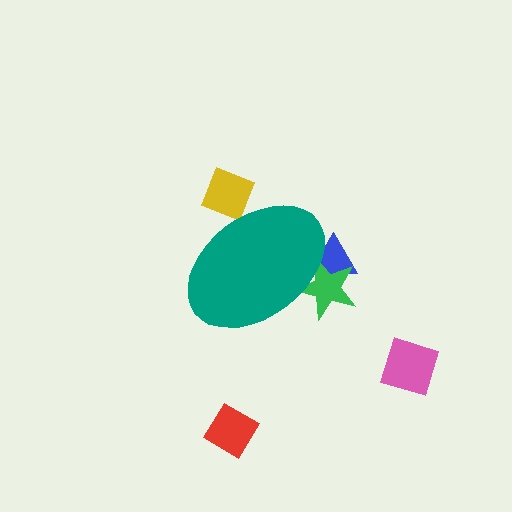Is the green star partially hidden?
Yes, the green star is partially hidden behind the teal ellipse.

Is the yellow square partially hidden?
Yes, the yellow square is partially hidden behind the teal ellipse.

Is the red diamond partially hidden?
No, the red diamond is fully visible.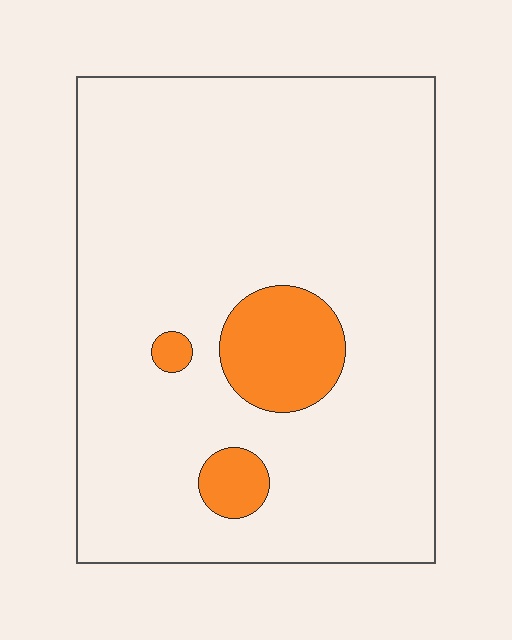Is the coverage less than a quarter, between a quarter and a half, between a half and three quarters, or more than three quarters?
Less than a quarter.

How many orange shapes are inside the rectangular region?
3.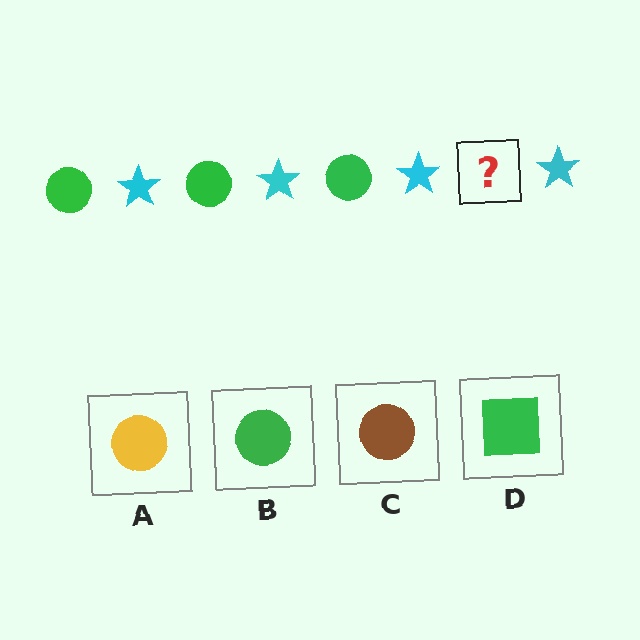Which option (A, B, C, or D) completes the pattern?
B.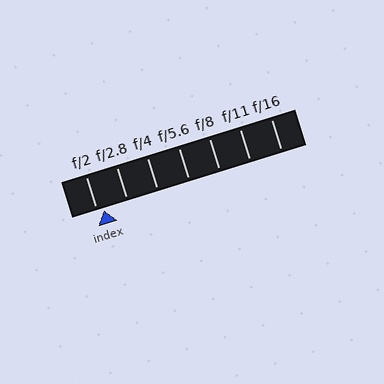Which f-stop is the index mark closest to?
The index mark is closest to f/2.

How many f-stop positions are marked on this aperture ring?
There are 7 f-stop positions marked.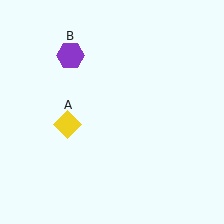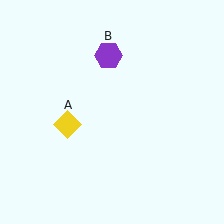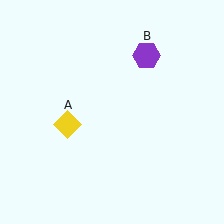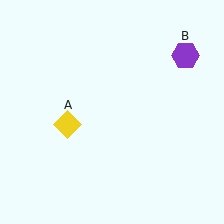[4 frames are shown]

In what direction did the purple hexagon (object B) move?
The purple hexagon (object B) moved right.